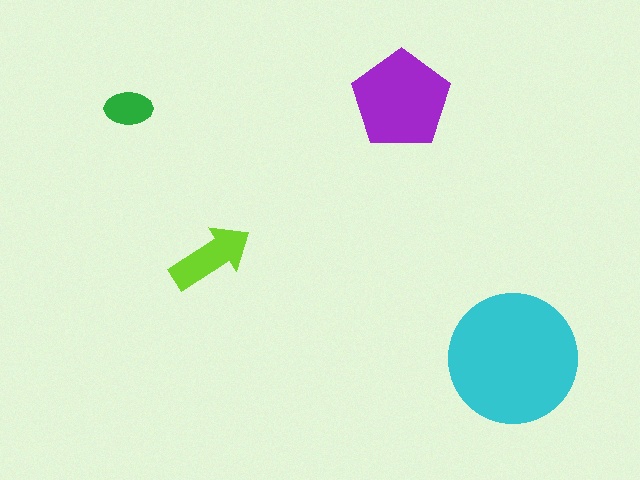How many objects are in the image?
There are 4 objects in the image.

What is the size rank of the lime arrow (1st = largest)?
3rd.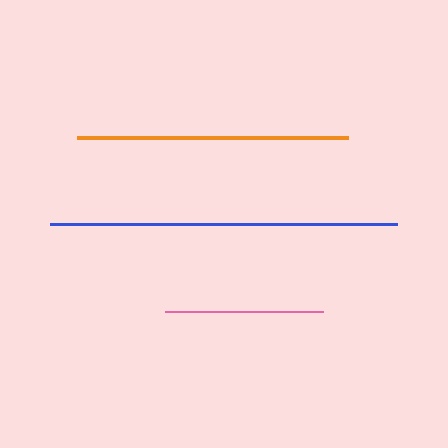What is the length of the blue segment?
The blue segment is approximately 347 pixels long.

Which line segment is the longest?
The blue line is the longest at approximately 347 pixels.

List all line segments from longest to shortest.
From longest to shortest: blue, orange, pink.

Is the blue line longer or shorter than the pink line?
The blue line is longer than the pink line.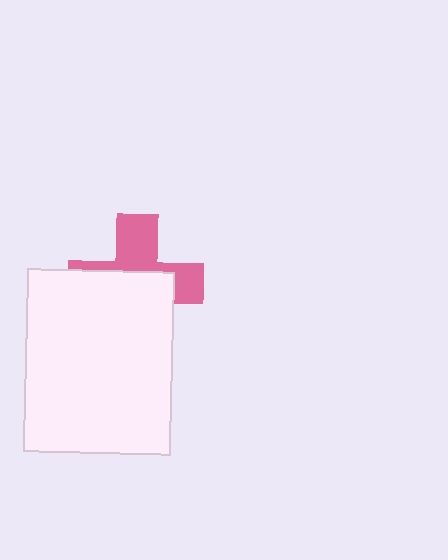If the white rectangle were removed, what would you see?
You would see the complete pink cross.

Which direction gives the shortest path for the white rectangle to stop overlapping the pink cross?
Moving down gives the shortest separation.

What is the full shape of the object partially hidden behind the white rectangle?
The partially hidden object is a pink cross.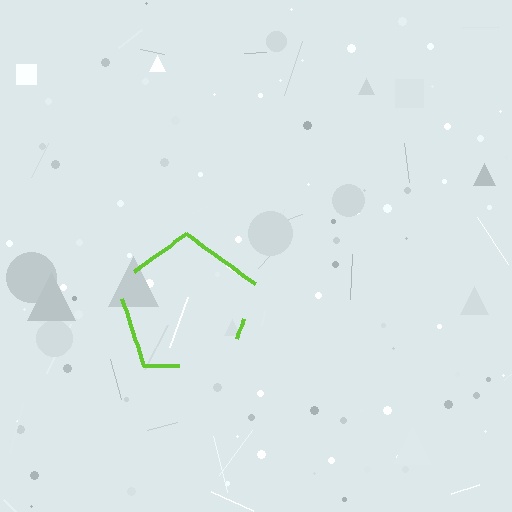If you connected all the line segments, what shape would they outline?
They would outline a pentagon.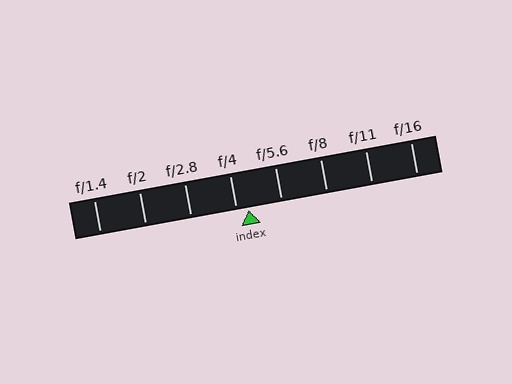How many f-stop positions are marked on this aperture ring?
There are 8 f-stop positions marked.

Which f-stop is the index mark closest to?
The index mark is closest to f/4.